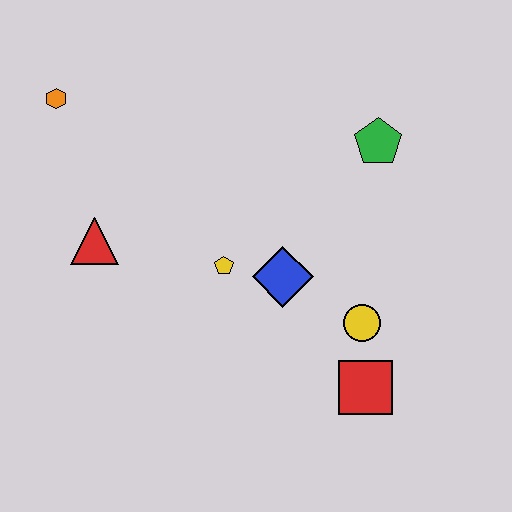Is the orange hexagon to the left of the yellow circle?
Yes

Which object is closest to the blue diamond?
The yellow pentagon is closest to the blue diamond.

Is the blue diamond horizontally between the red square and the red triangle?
Yes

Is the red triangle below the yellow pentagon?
No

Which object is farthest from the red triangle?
The red square is farthest from the red triangle.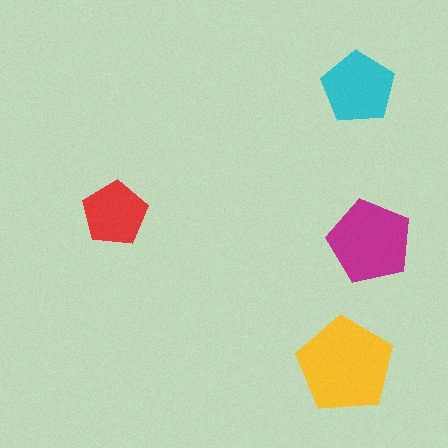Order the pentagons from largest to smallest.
the yellow one, the magenta one, the cyan one, the red one.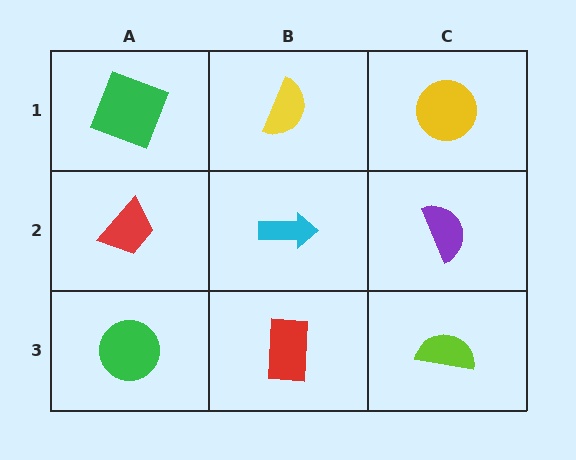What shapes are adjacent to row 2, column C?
A yellow circle (row 1, column C), a lime semicircle (row 3, column C), a cyan arrow (row 2, column B).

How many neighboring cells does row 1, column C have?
2.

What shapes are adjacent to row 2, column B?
A yellow semicircle (row 1, column B), a red rectangle (row 3, column B), a red trapezoid (row 2, column A), a purple semicircle (row 2, column C).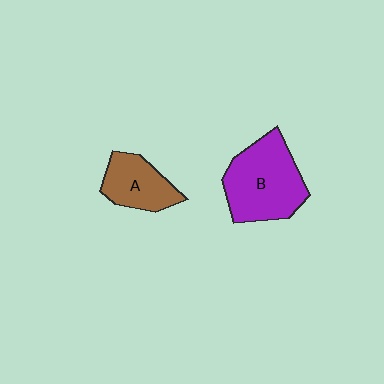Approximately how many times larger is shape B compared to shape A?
Approximately 1.7 times.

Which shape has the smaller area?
Shape A (brown).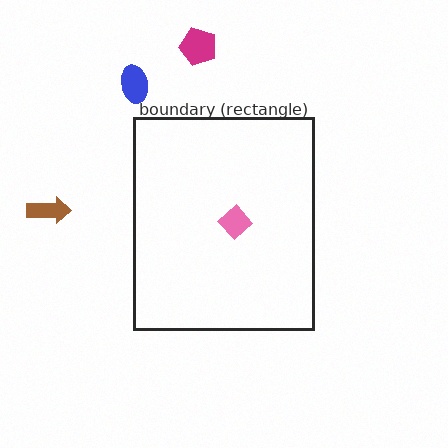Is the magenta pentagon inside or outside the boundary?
Outside.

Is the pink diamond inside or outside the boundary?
Inside.